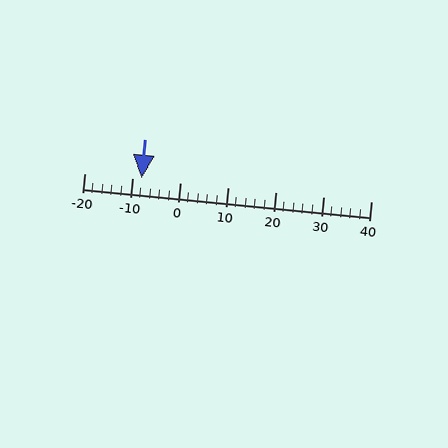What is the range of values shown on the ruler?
The ruler shows values from -20 to 40.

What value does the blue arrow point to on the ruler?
The blue arrow points to approximately -8.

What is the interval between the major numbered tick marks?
The major tick marks are spaced 10 units apart.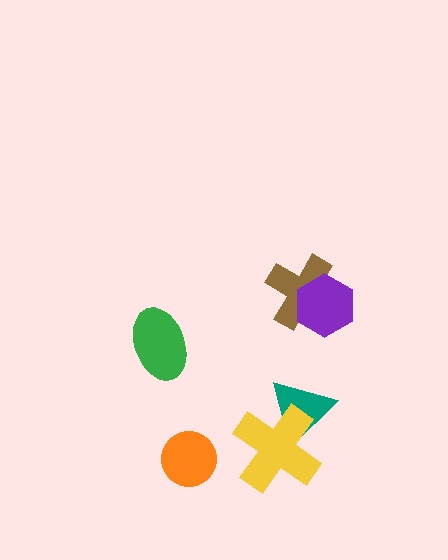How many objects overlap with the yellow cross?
1 object overlaps with the yellow cross.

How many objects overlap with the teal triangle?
1 object overlaps with the teal triangle.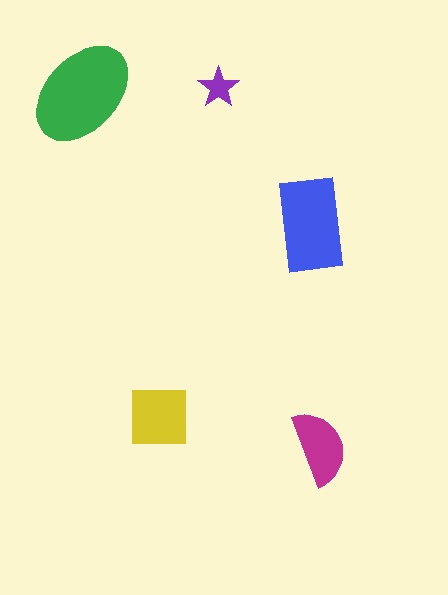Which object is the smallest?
The purple star.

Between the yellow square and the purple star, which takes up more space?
The yellow square.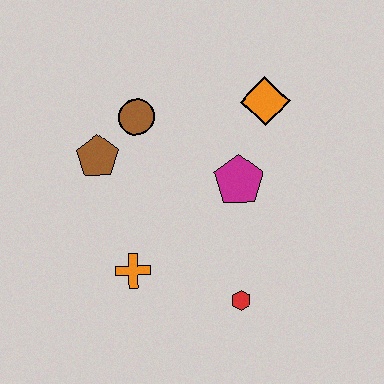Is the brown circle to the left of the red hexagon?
Yes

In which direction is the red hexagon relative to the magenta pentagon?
The red hexagon is below the magenta pentagon.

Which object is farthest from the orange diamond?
The orange cross is farthest from the orange diamond.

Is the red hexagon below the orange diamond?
Yes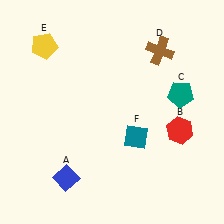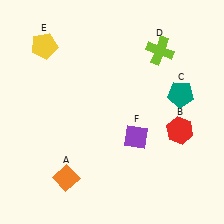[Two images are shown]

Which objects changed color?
A changed from blue to orange. D changed from brown to lime. F changed from teal to purple.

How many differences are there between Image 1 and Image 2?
There are 3 differences between the two images.